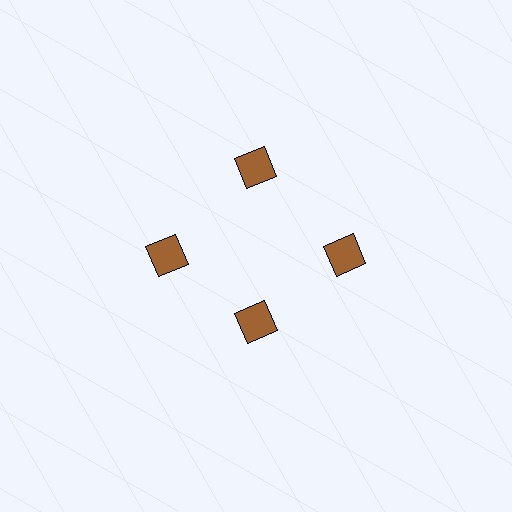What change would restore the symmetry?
The symmetry would be restored by moving it outward, back onto the ring so that all 4 squares sit at equal angles and equal distance from the center.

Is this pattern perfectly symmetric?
No. The 4 brown squares are arranged in a ring, but one element near the 6 o'clock position is pulled inward toward the center, breaking the 4-fold rotational symmetry.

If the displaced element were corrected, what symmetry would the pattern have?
It would have 4-fold rotational symmetry — the pattern would map onto itself every 90 degrees.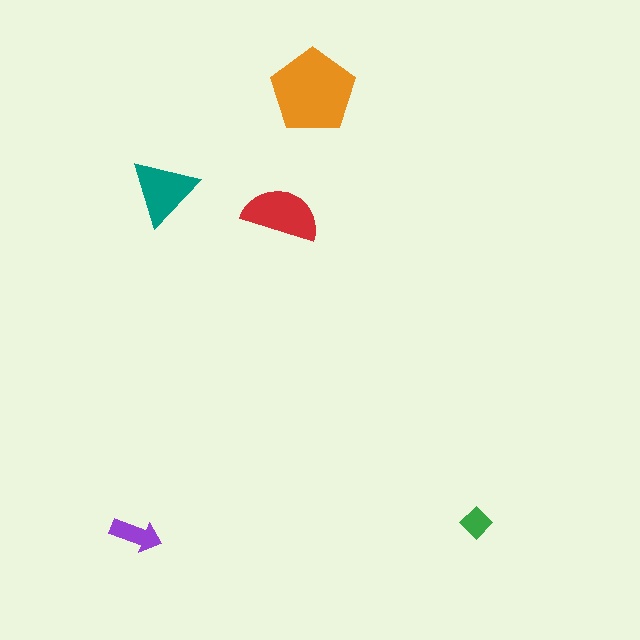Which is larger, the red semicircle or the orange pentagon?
The orange pentagon.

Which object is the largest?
The orange pentagon.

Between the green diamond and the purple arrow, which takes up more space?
The purple arrow.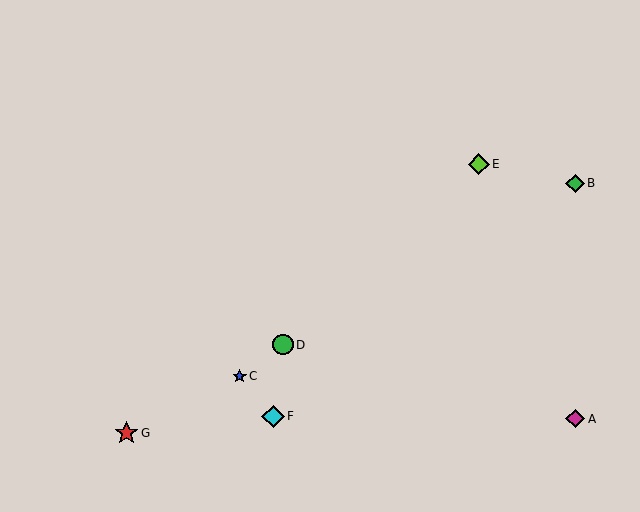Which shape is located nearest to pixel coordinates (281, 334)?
The green circle (labeled D) at (283, 345) is nearest to that location.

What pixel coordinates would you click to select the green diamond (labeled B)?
Click at (575, 183) to select the green diamond B.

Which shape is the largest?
The red star (labeled G) is the largest.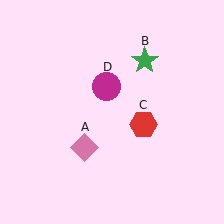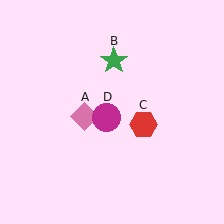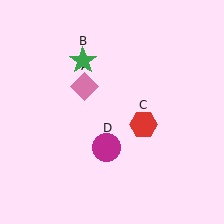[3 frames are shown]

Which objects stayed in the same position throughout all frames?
Red hexagon (object C) remained stationary.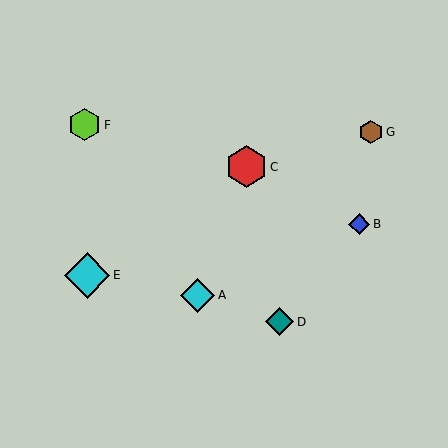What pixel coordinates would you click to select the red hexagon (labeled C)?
Click at (246, 167) to select the red hexagon C.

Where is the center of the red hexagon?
The center of the red hexagon is at (246, 167).